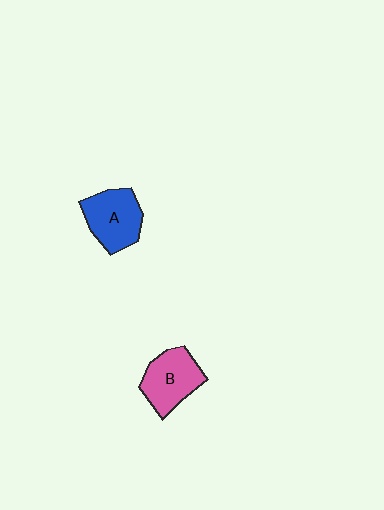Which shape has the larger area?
Shape A (blue).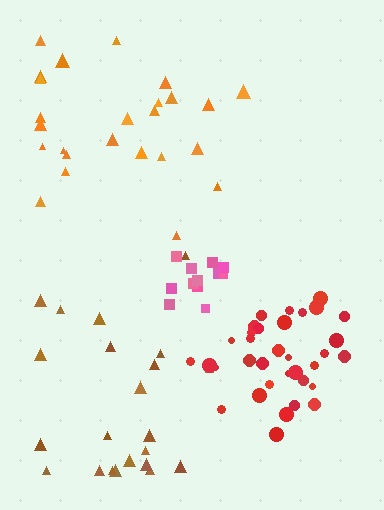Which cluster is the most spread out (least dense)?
Brown.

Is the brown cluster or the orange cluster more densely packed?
Orange.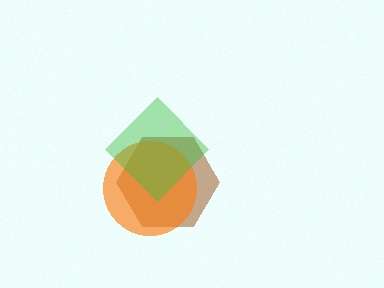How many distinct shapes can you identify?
There are 3 distinct shapes: a brown hexagon, an orange circle, a green diamond.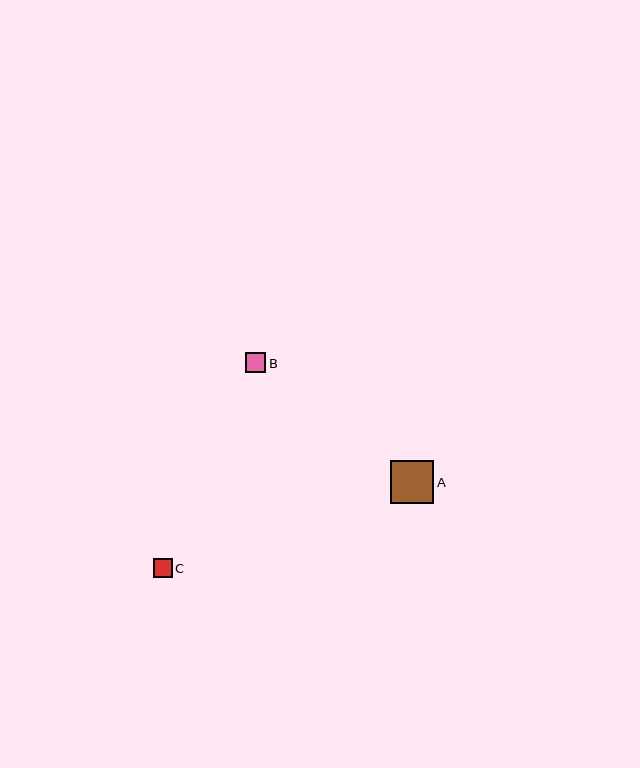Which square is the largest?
Square A is the largest with a size of approximately 43 pixels.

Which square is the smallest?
Square C is the smallest with a size of approximately 19 pixels.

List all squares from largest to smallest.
From largest to smallest: A, B, C.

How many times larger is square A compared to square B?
Square A is approximately 2.1 times the size of square B.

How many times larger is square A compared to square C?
Square A is approximately 2.3 times the size of square C.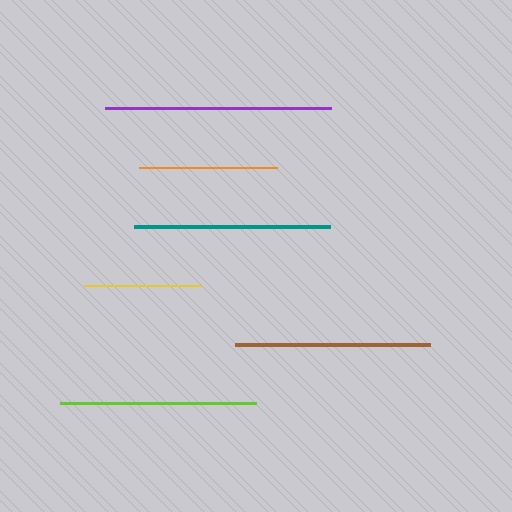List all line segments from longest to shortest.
From longest to shortest: purple, teal, lime, brown, orange, yellow.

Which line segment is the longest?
The purple line is the longest at approximately 226 pixels.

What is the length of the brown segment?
The brown segment is approximately 195 pixels long.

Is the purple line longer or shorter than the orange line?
The purple line is longer than the orange line.